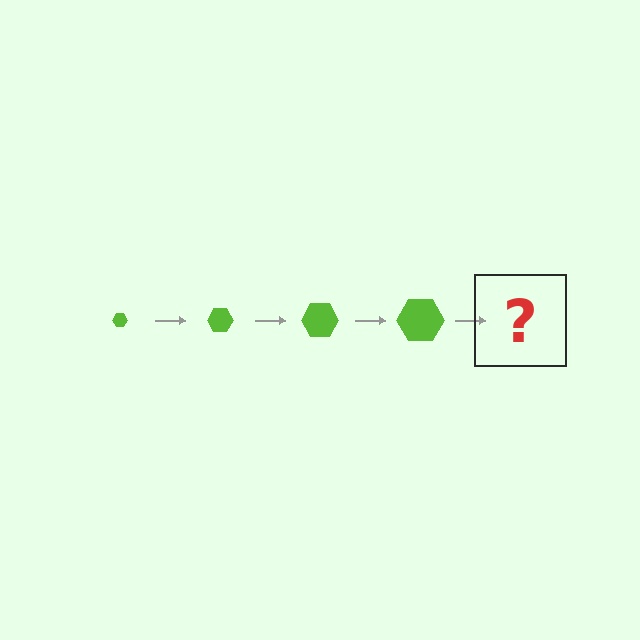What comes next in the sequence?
The next element should be a lime hexagon, larger than the previous one.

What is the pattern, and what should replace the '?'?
The pattern is that the hexagon gets progressively larger each step. The '?' should be a lime hexagon, larger than the previous one.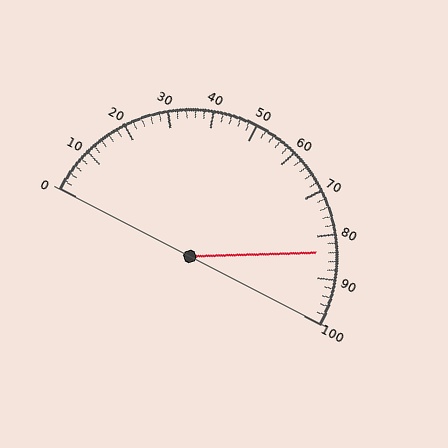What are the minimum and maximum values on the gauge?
The gauge ranges from 0 to 100.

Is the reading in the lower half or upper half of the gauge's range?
The reading is in the upper half of the range (0 to 100).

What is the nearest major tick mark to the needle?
The nearest major tick mark is 80.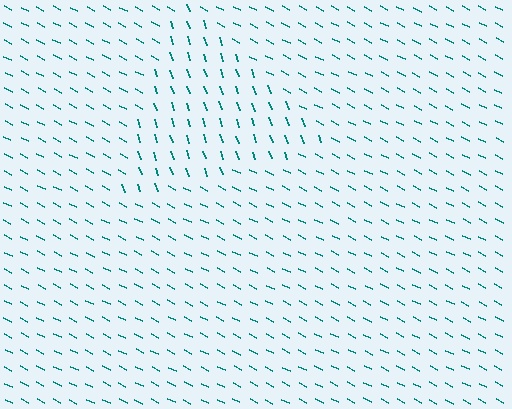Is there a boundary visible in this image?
Yes, there is a texture boundary formed by a change in line orientation.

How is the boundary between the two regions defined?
The boundary is defined purely by a change in line orientation (approximately 45 degrees difference). All lines are the same color and thickness.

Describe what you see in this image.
The image is filled with small teal line segments. A triangle region in the image has lines oriented differently from the surrounding lines, creating a visible texture boundary.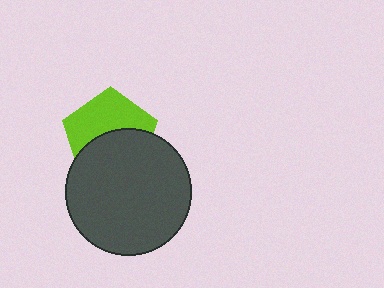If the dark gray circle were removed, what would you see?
You would see the complete lime pentagon.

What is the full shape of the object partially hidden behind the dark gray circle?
The partially hidden object is a lime pentagon.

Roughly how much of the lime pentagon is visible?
About half of it is visible (roughly 50%).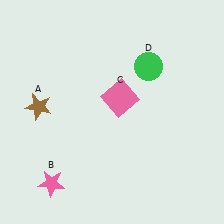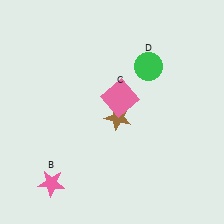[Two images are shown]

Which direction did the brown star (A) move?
The brown star (A) moved right.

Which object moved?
The brown star (A) moved right.